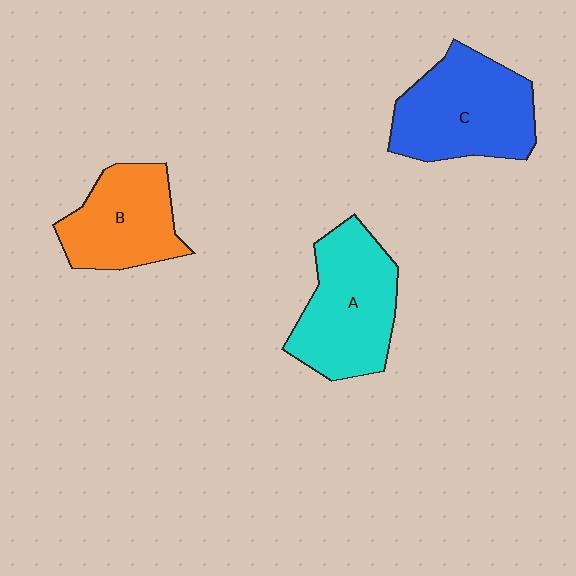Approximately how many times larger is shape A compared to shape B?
Approximately 1.2 times.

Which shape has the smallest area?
Shape B (orange).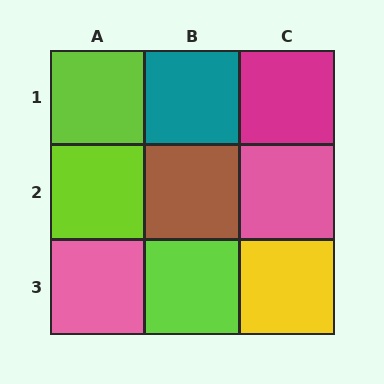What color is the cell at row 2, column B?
Brown.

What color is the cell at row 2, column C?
Pink.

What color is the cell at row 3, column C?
Yellow.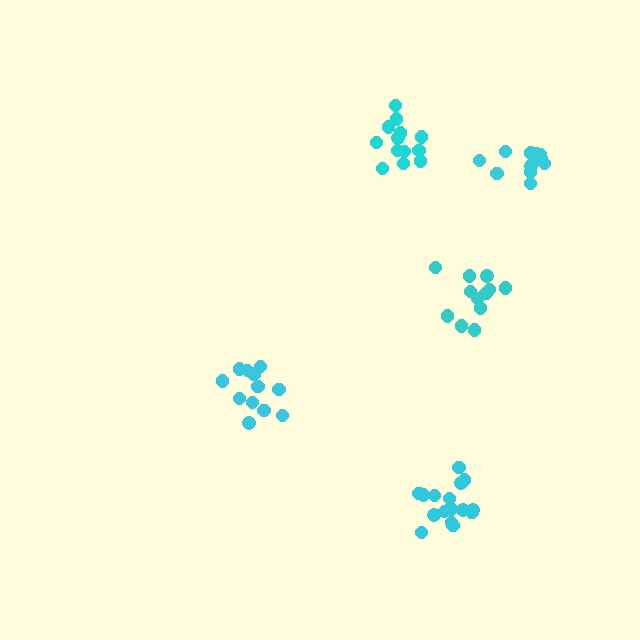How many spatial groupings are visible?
There are 5 spatial groupings.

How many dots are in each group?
Group 1: 13 dots, Group 2: 12 dots, Group 3: 17 dots, Group 4: 12 dots, Group 5: 13 dots (67 total).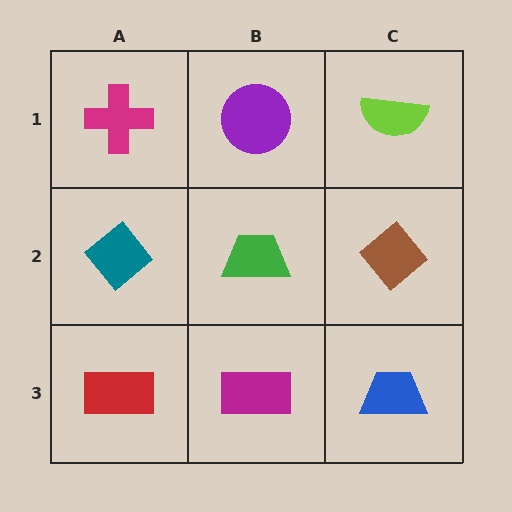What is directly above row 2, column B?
A purple circle.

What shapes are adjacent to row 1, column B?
A green trapezoid (row 2, column B), a magenta cross (row 1, column A), a lime semicircle (row 1, column C).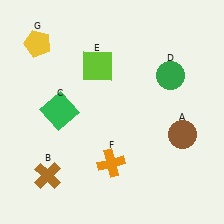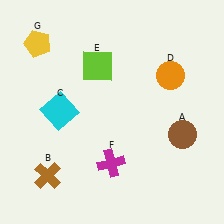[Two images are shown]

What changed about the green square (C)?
In Image 1, C is green. In Image 2, it changed to cyan.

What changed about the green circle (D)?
In Image 1, D is green. In Image 2, it changed to orange.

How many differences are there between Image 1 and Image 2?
There are 3 differences between the two images.